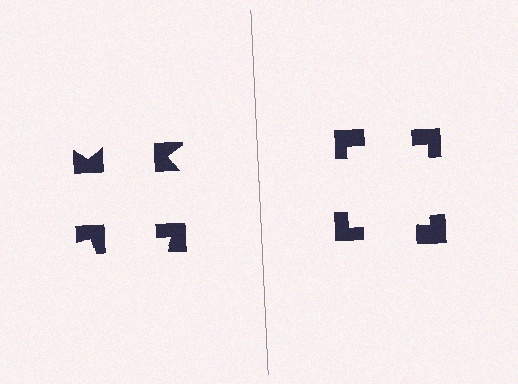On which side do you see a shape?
An illusory square appears on the right side. On the left side the wedge cuts are rotated, so no coherent shape forms.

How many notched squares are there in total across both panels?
8 — 4 on each side.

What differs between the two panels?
The notched squares are positioned identically on both sides; only the wedge orientations differ. On the right they align to a square; on the left they are misaligned.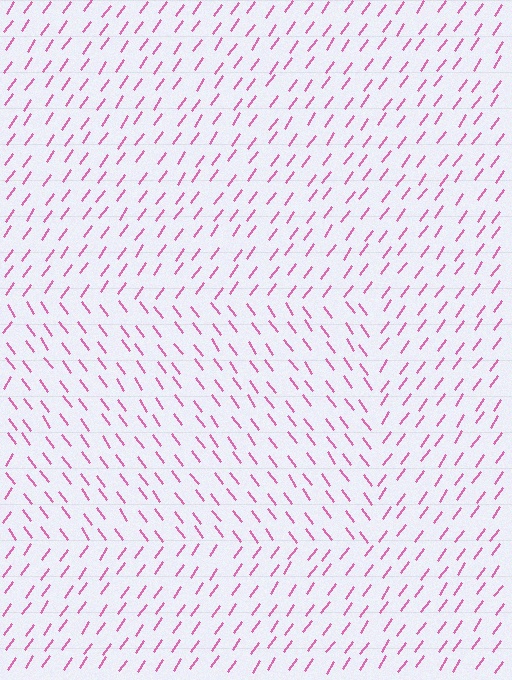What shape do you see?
I see a rectangle.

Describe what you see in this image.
The image is filled with small pink line segments. A rectangle region in the image has lines oriented differently from the surrounding lines, creating a visible texture boundary.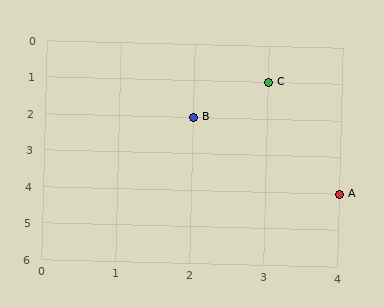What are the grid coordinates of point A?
Point A is at grid coordinates (4, 4).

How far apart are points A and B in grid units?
Points A and B are 2 columns and 2 rows apart (about 2.8 grid units diagonally).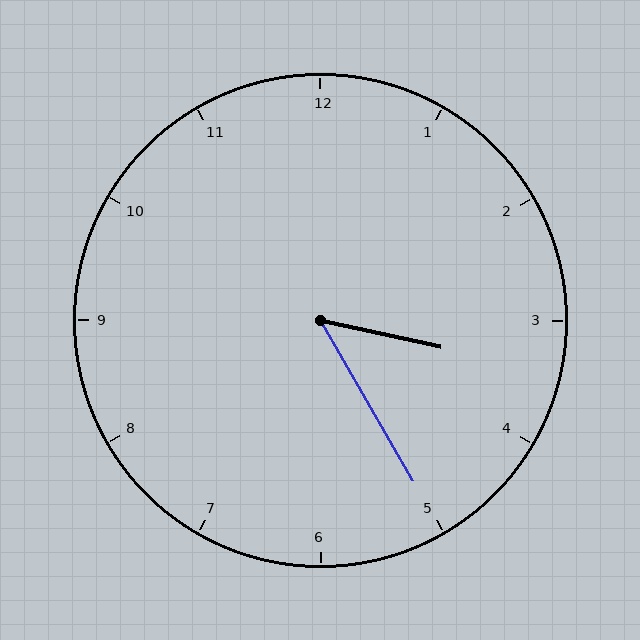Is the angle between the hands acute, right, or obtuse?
It is acute.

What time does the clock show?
3:25.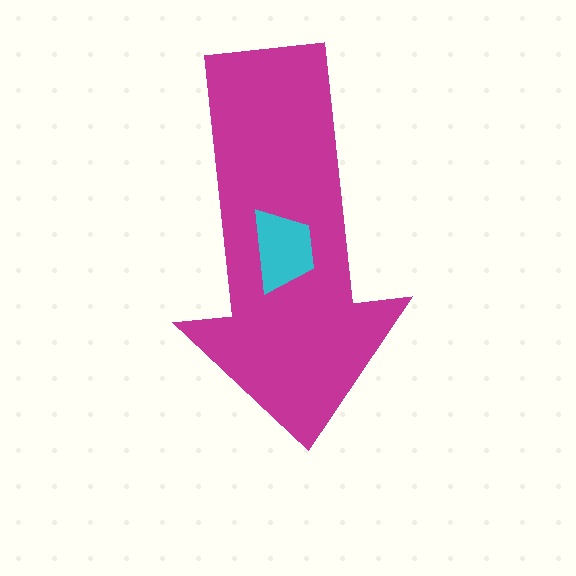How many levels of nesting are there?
2.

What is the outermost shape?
The magenta arrow.